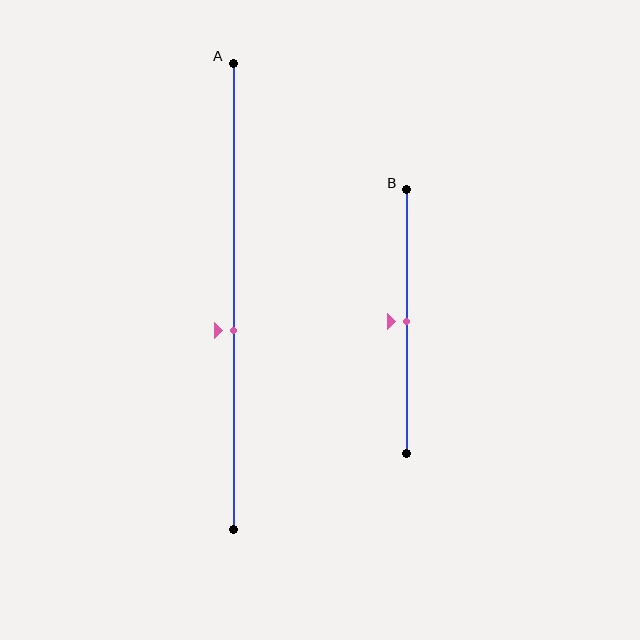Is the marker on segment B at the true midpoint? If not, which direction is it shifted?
Yes, the marker on segment B is at the true midpoint.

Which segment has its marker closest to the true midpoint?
Segment B has its marker closest to the true midpoint.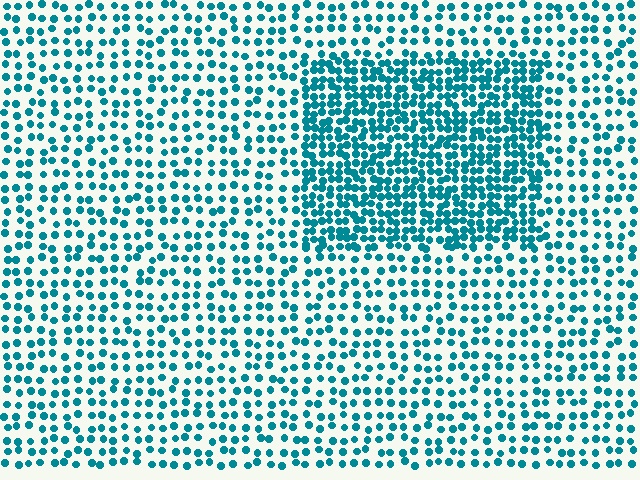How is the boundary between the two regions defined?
The boundary is defined by a change in element density (approximately 2.1x ratio). All elements are the same color, size, and shape.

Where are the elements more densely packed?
The elements are more densely packed inside the rectangle boundary.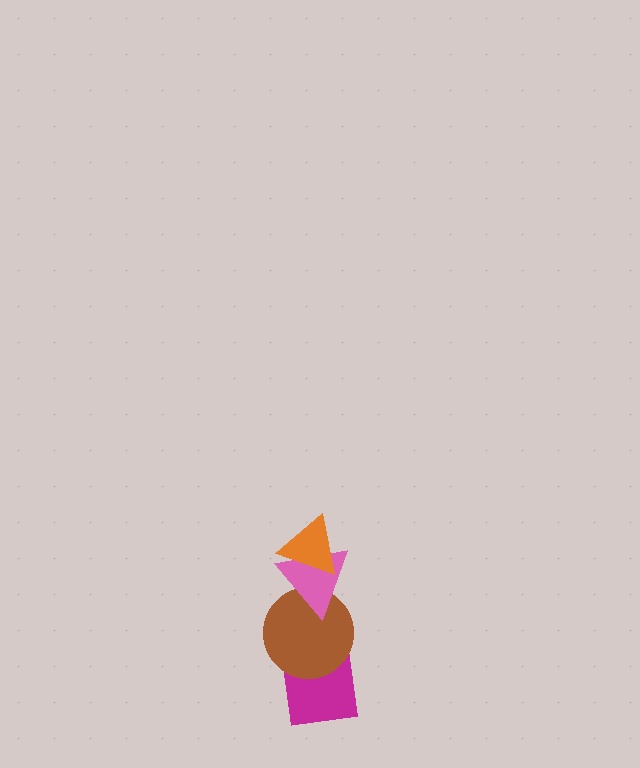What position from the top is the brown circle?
The brown circle is 3rd from the top.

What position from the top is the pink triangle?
The pink triangle is 2nd from the top.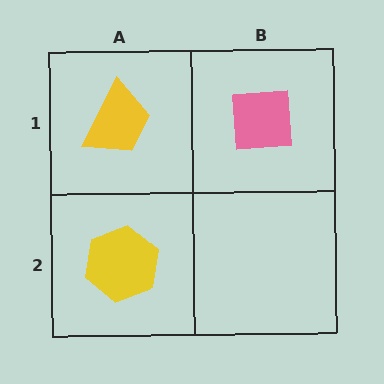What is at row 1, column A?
A yellow trapezoid.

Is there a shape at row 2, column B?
No, that cell is empty.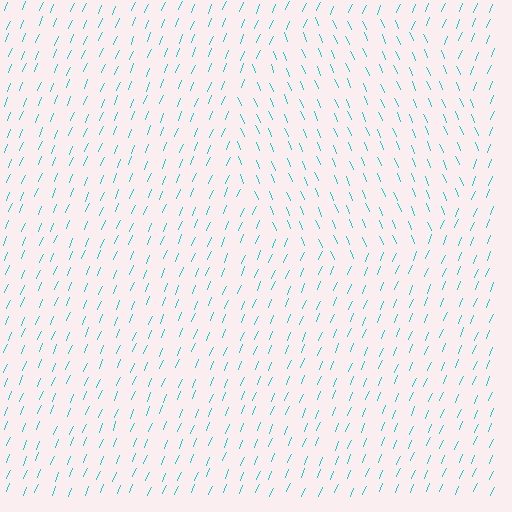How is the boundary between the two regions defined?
The boundary is defined purely by a change in line orientation (approximately 45 degrees difference). All lines are the same color and thickness.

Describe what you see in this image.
The image is filled with small cyan line segments. A circle region in the image has lines oriented differently from the surrounding lines, creating a visible texture boundary.